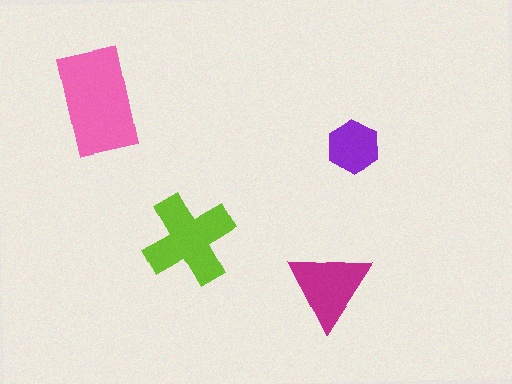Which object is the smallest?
The purple hexagon.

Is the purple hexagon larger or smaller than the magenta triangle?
Smaller.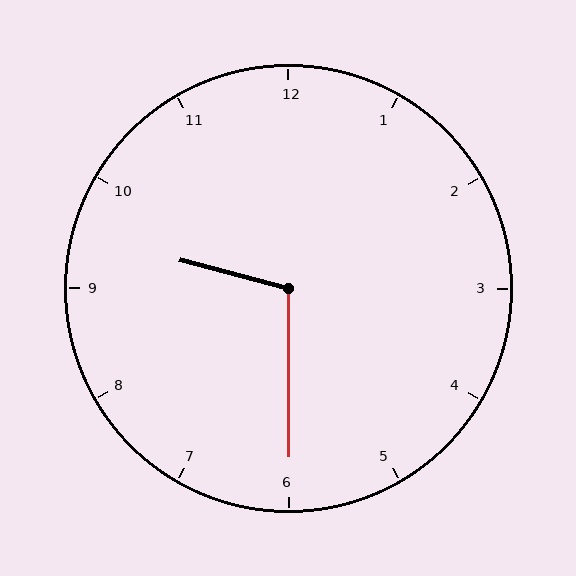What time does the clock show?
9:30.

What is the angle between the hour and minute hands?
Approximately 105 degrees.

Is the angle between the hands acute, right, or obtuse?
It is obtuse.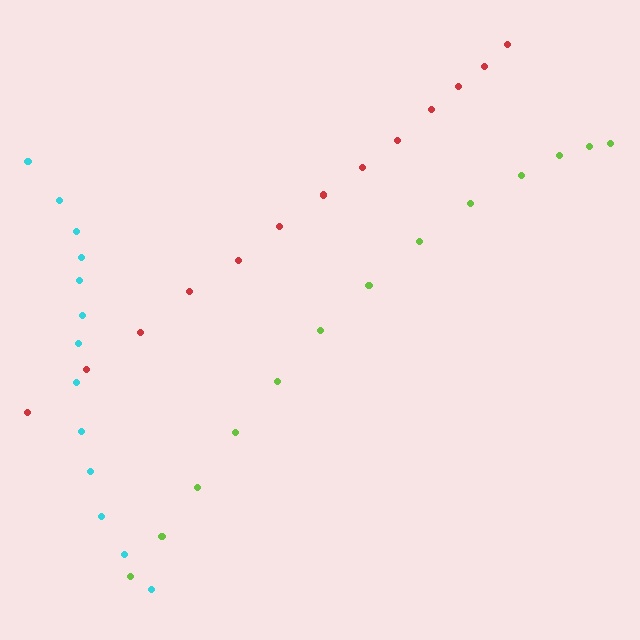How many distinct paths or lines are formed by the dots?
There are 3 distinct paths.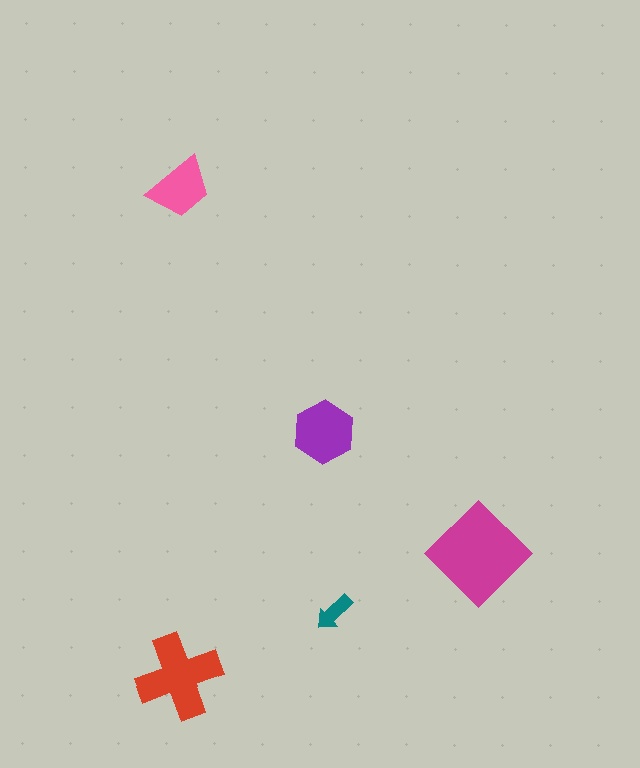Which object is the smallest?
The teal arrow.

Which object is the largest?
The magenta diamond.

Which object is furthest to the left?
The red cross is leftmost.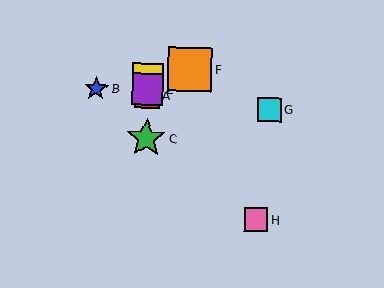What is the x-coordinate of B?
Object B is at x≈96.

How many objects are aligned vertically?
4 objects (A, C, D, E) are aligned vertically.